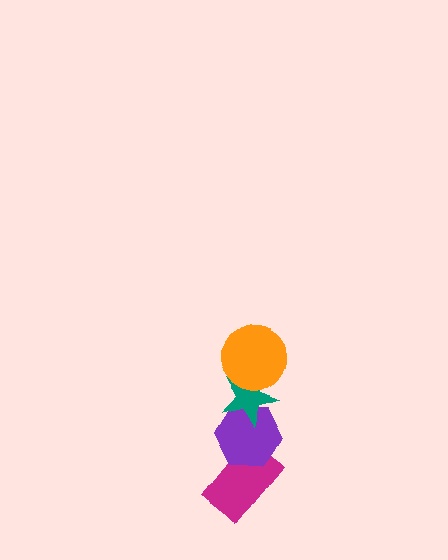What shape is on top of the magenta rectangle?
The purple hexagon is on top of the magenta rectangle.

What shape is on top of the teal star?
The orange circle is on top of the teal star.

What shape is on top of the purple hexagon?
The teal star is on top of the purple hexagon.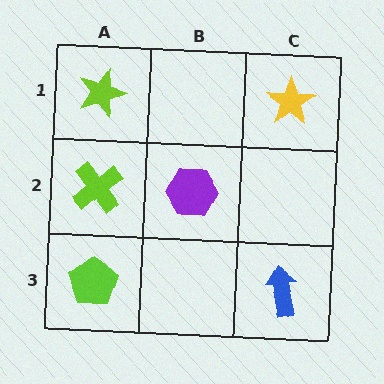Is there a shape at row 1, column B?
No, that cell is empty.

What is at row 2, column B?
A purple hexagon.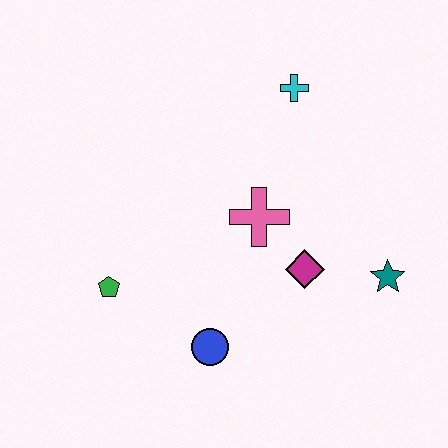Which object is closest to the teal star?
The magenta diamond is closest to the teal star.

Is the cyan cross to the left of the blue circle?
No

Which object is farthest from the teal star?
The green pentagon is farthest from the teal star.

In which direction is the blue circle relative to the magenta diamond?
The blue circle is to the left of the magenta diamond.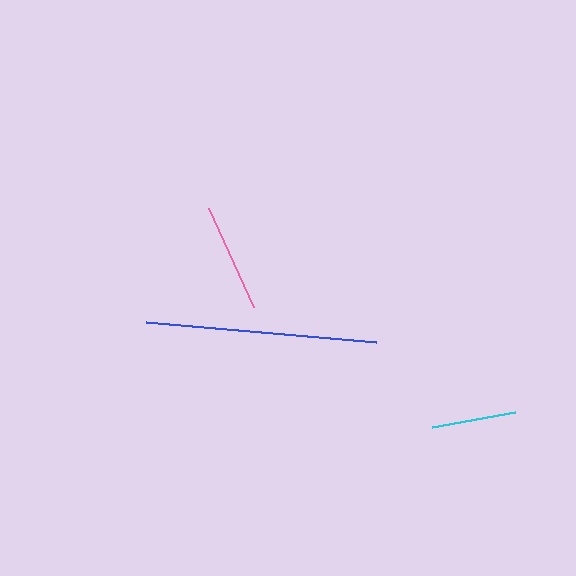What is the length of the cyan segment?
The cyan segment is approximately 85 pixels long.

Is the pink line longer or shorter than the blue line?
The blue line is longer than the pink line.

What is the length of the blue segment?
The blue segment is approximately 231 pixels long.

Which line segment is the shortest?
The cyan line is the shortest at approximately 85 pixels.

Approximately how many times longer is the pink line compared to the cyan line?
The pink line is approximately 1.3 times the length of the cyan line.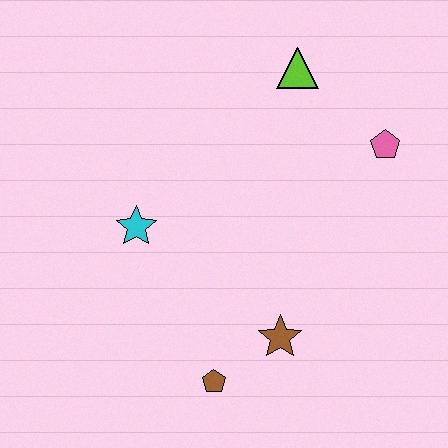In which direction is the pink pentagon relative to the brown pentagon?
The pink pentagon is above the brown pentagon.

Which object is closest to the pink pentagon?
The lime triangle is closest to the pink pentagon.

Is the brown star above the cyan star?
No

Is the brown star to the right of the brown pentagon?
Yes